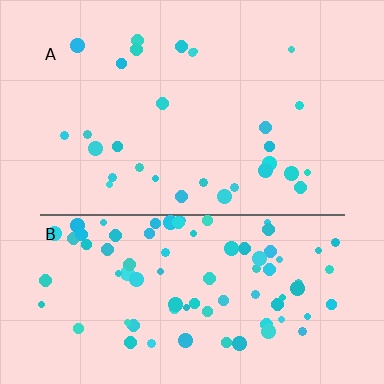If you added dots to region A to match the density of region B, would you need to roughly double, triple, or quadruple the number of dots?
Approximately triple.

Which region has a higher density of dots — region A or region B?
B (the bottom).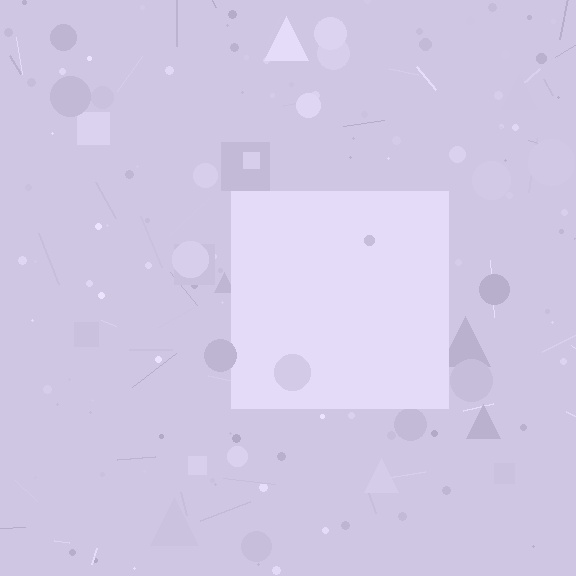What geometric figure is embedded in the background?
A square is embedded in the background.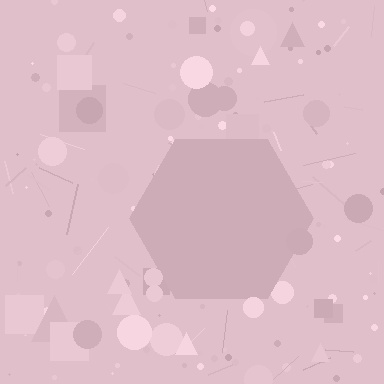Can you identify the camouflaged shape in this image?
The camouflaged shape is a hexagon.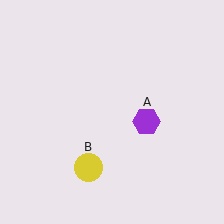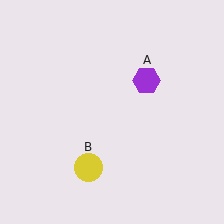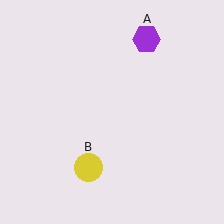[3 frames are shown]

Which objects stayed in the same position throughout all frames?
Yellow circle (object B) remained stationary.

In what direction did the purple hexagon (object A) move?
The purple hexagon (object A) moved up.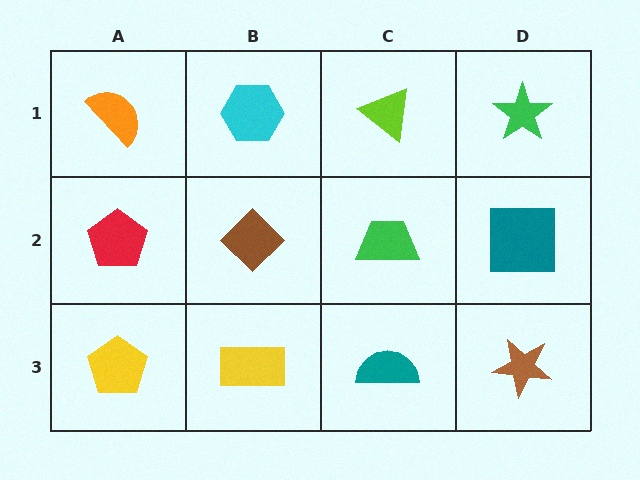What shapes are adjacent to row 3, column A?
A red pentagon (row 2, column A), a yellow rectangle (row 3, column B).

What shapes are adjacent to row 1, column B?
A brown diamond (row 2, column B), an orange semicircle (row 1, column A), a lime triangle (row 1, column C).